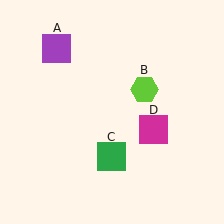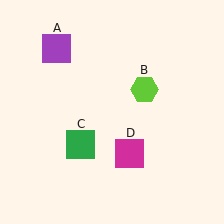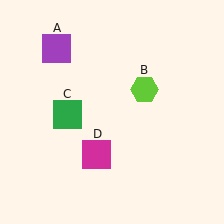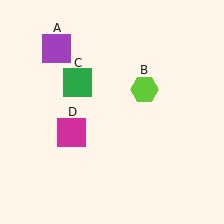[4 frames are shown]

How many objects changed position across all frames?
2 objects changed position: green square (object C), magenta square (object D).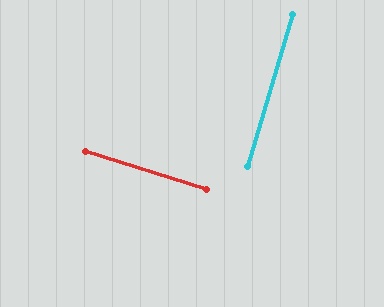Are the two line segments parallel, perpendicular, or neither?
Perpendicular — they meet at approximately 89°.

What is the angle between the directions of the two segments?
Approximately 89 degrees.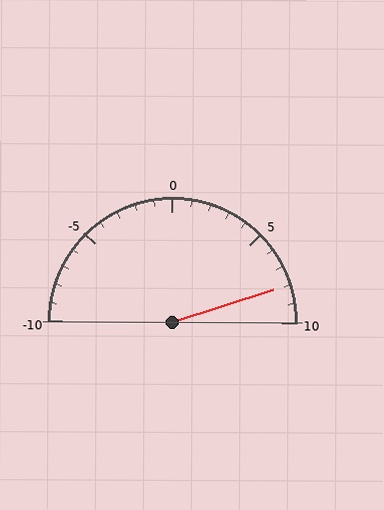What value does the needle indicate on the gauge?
The needle indicates approximately 8.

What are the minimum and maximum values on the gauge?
The gauge ranges from -10 to 10.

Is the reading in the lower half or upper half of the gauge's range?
The reading is in the upper half of the range (-10 to 10).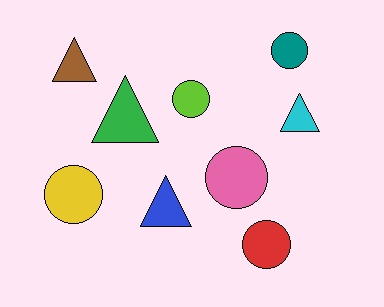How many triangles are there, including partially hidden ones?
There are 4 triangles.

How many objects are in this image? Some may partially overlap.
There are 9 objects.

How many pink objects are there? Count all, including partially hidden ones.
There is 1 pink object.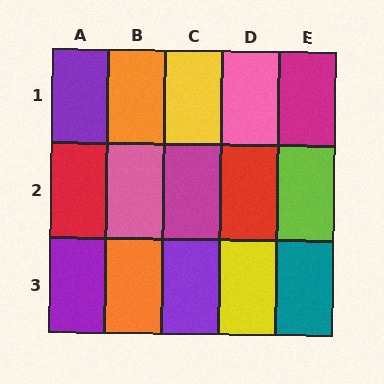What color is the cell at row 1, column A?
Purple.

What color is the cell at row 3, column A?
Purple.